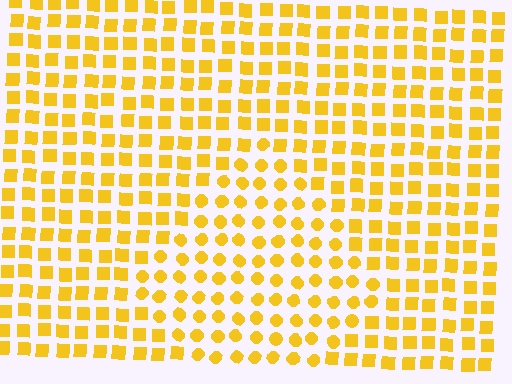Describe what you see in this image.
The image is filled with small yellow elements arranged in a uniform grid. A diamond-shaped region contains circles, while the surrounding area contains squares. The boundary is defined purely by the change in element shape.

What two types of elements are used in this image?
The image uses circles inside the diamond region and squares outside it.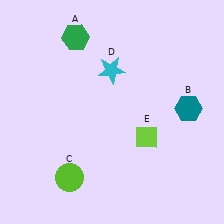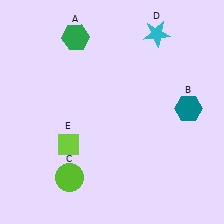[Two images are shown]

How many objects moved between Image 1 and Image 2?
2 objects moved between the two images.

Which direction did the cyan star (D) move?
The cyan star (D) moved right.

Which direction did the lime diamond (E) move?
The lime diamond (E) moved left.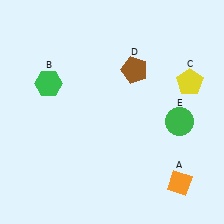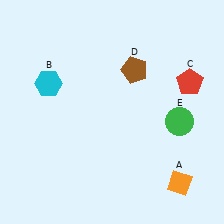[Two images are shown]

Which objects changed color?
B changed from green to cyan. C changed from yellow to red.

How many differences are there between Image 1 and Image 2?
There are 2 differences between the two images.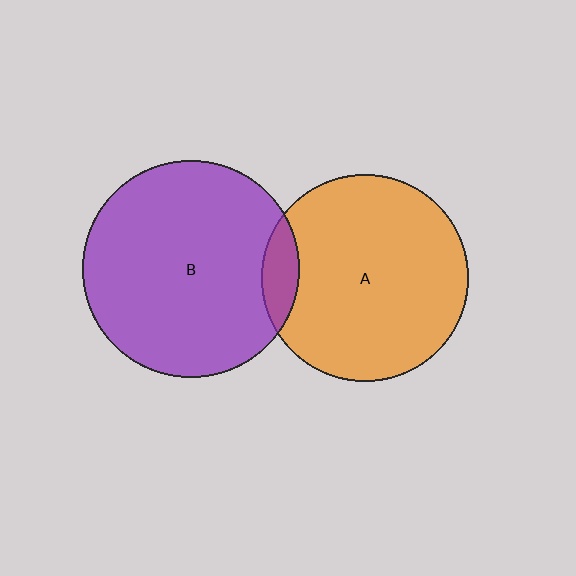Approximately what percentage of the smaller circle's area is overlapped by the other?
Approximately 10%.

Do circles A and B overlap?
Yes.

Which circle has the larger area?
Circle B (purple).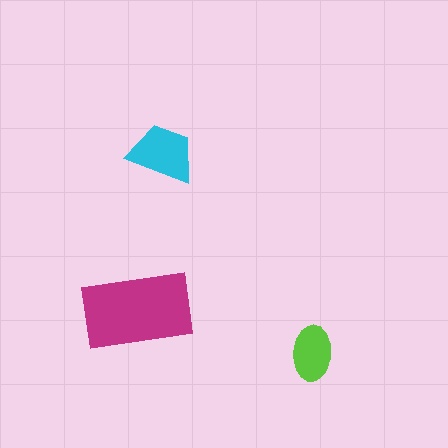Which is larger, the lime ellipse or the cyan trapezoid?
The cyan trapezoid.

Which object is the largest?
The magenta rectangle.